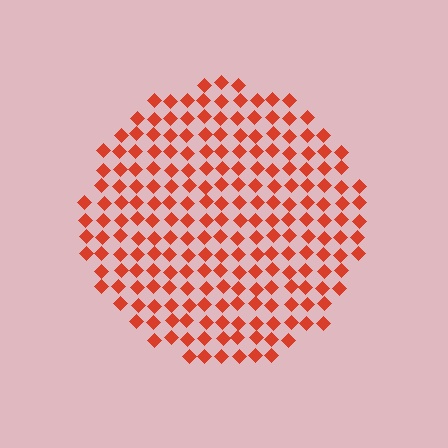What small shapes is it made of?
It is made of small diamonds.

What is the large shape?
The large shape is a circle.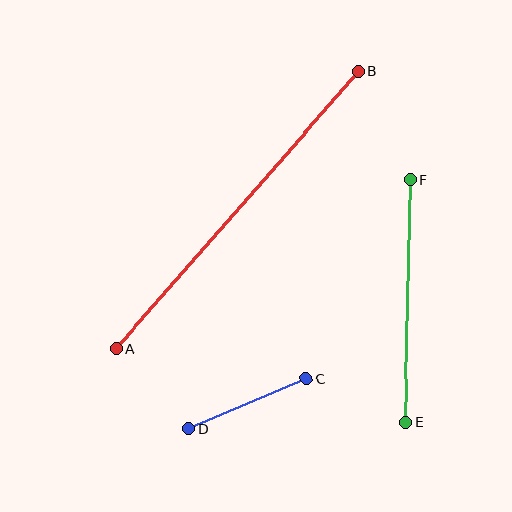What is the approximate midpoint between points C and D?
The midpoint is at approximately (247, 404) pixels.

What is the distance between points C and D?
The distance is approximately 128 pixels.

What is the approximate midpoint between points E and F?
The midpoint is at approximately (408, 301) pixels.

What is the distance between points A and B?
The distance is approximately 368 pixels.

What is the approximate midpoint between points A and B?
The midpoint is at approximately (238, 210) pixels.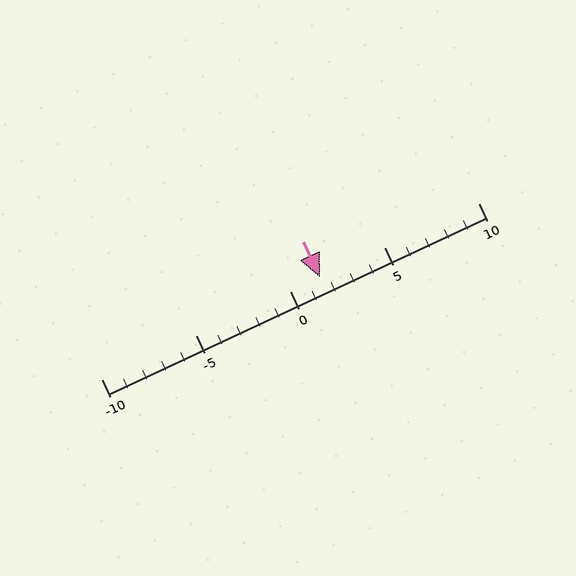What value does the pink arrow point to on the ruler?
The pink arrow points to approximately 2.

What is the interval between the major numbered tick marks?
The major tick marks are spaced 5 units apart.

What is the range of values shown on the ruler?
The ruler shows values from -10 to 10.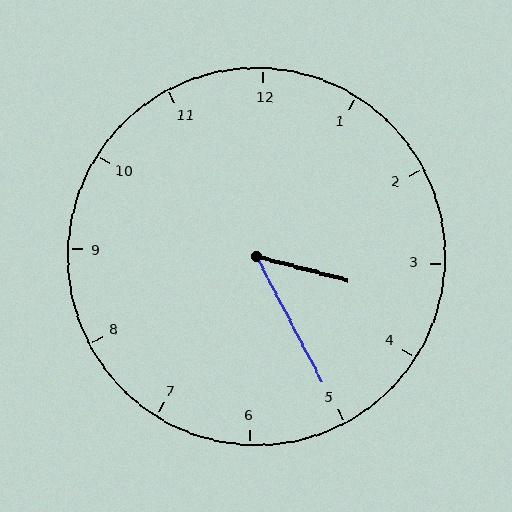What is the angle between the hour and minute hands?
Approximately 48 degrees.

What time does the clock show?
3:25.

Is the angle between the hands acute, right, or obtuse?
It is acute.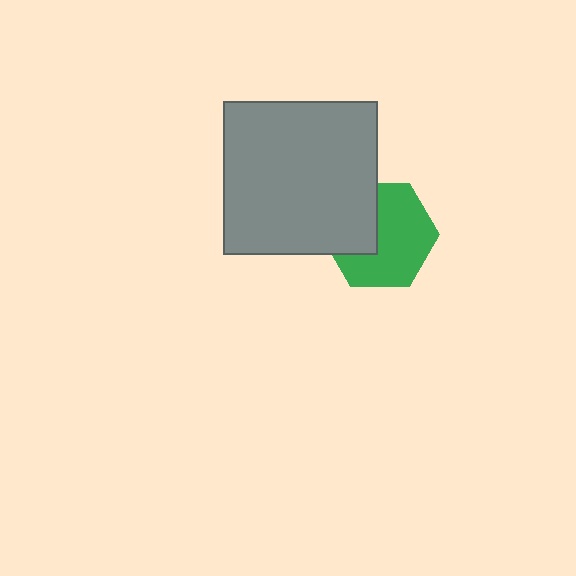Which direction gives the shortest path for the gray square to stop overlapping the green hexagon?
Moving toward the upper-left gives the shortest separation.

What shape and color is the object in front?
The object in front is a gray square.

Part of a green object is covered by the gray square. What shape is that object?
It is a hexagon.